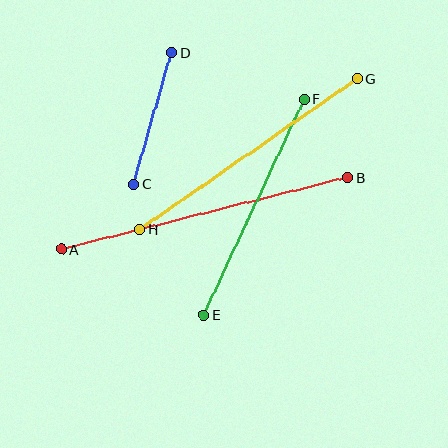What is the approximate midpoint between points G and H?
The midpoint is at approximately (249, 154) pixels.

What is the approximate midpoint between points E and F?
The midpoint is at approximately (254, 207) pixels.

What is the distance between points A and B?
The distance is approximately 295 pixels.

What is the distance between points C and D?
The distance is approximately 137 pixels.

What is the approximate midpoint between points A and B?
The midpoint is at approximately (205, 213) pixels.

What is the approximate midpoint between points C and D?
The midpoint is at approximately (153, 119) pixels.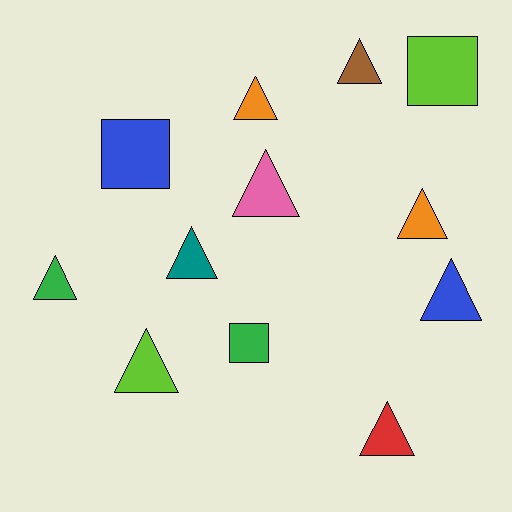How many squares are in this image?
There are 3 squares.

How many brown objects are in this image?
There is 1 brown object.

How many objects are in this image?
There are 12 objects.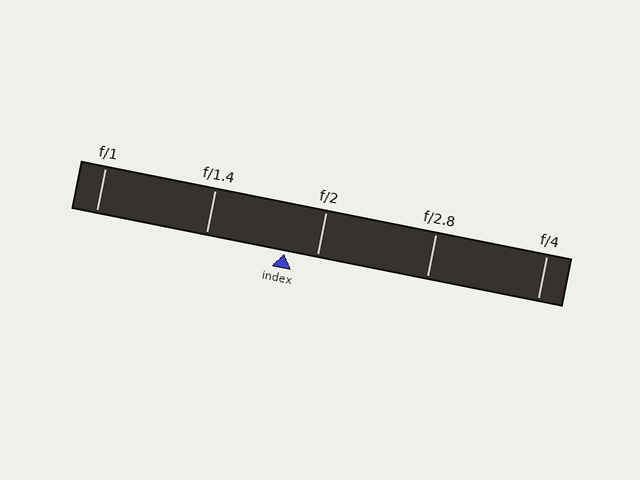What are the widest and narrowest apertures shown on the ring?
The widest aperture shown is f/1 and the narrowest is f/4.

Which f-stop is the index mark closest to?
The index mark is closest to f/2.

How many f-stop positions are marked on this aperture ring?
There are 5 f-stop positions marked.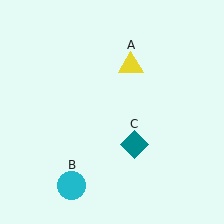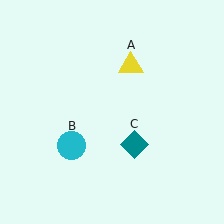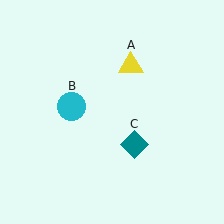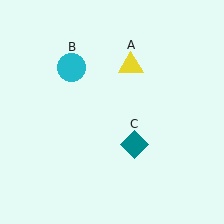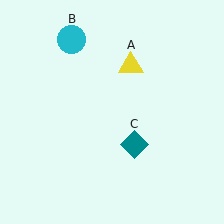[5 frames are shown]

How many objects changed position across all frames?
1 object changed position: cyan circle (object B).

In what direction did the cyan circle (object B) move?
The cyan circle (object B) moved up.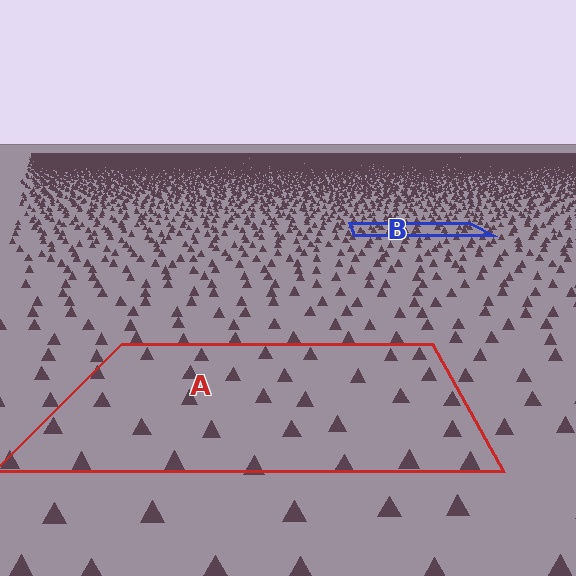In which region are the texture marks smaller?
The texture marks are smaller in region B, because it is farther away.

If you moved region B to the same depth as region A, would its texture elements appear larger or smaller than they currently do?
They would appear larger. At a closer depth, the same texture elements are projected at a bigger on-screen size.